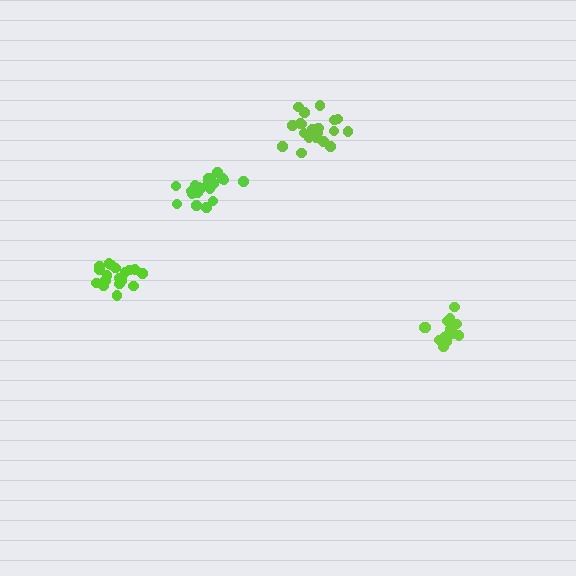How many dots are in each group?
Group 1: 20 dots, Group 2: 21 dots, Group 3: 18 dots, Group 4: 15 dots (74 total).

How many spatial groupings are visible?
There are 4 spatial groupings.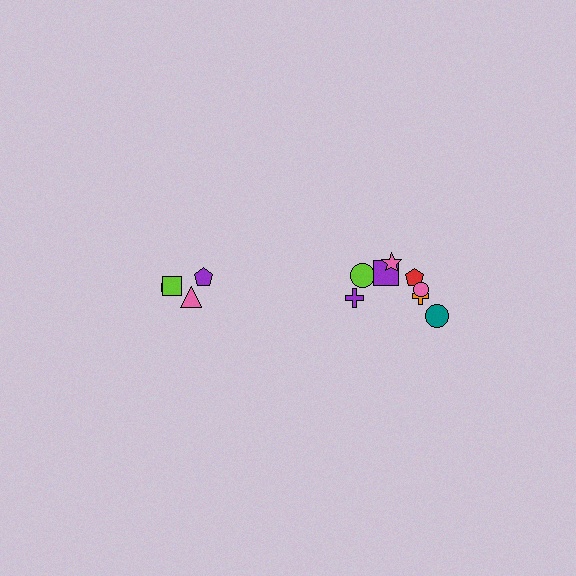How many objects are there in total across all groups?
There are 12 objects.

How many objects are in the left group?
There are 4 objects.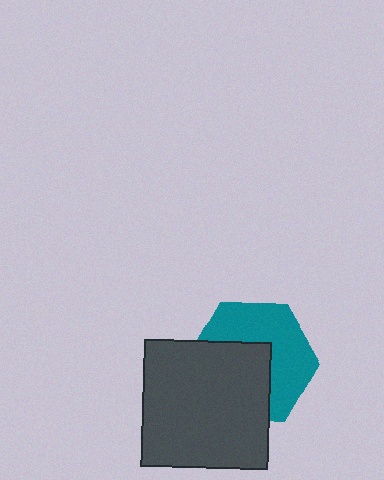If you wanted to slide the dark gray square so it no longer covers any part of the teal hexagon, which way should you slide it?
Slide it toward the lower-left — that is the most direct way to separate the two shapes.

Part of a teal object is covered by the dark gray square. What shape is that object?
It is a hexagon.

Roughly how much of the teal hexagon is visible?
About half of it is visible (roughly 51%).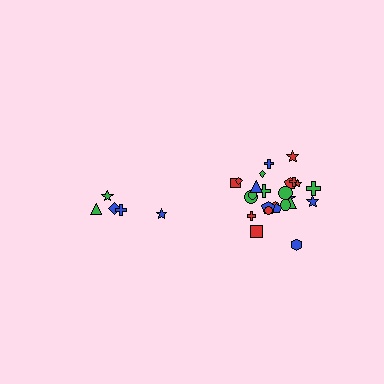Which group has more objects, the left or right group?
The right group.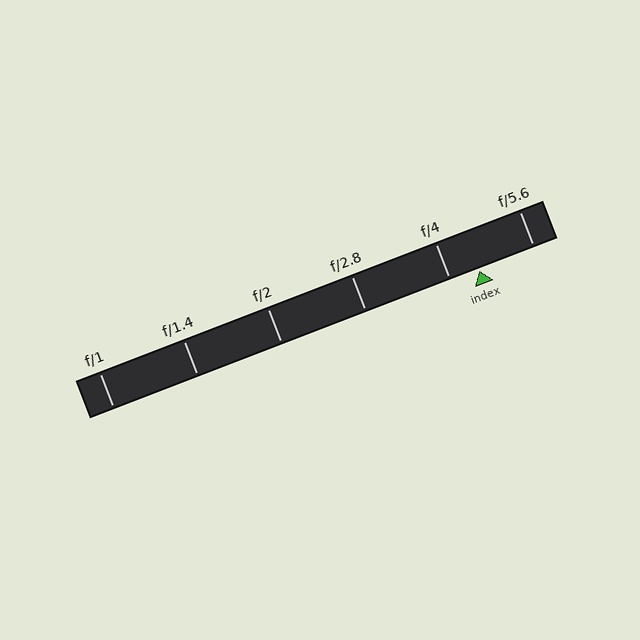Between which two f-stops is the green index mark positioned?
The index mark is between f/4 and f/5.6.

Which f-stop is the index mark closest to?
The index mark is closest to f/4.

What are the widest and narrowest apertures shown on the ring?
The widest aperture shown is f/1 and the narrowest is f/5.6.